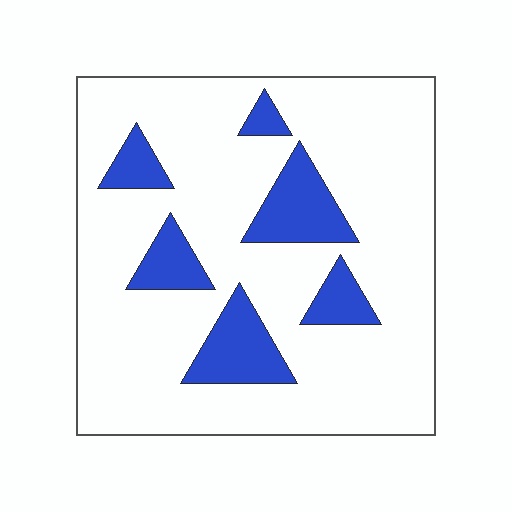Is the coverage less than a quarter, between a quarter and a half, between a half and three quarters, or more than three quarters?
Less than a quarter.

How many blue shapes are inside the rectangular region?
6.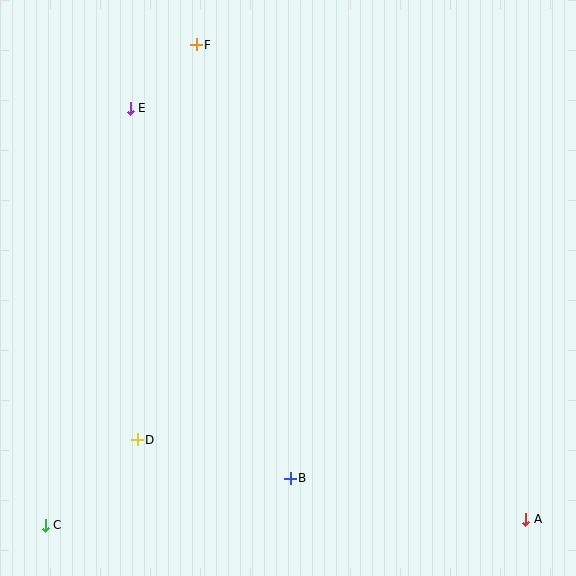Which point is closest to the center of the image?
Point B at (290, 478) is closest to the center.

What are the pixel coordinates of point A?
Point A is at (526, 519).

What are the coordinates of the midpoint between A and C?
The midpoint between A and C is at (285, 522).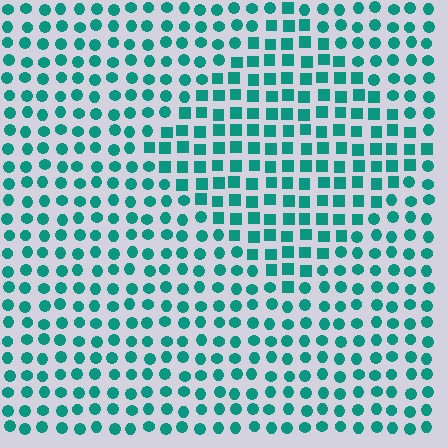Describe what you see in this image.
The image is filled with small teal elements arranged in a uniform grid. A diamond-shaped region contains squares, while the surrounding area contains circles. The boundary is defined purely by the change in element shape.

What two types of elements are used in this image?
The image uses squares inside the diamond region and circles outside it.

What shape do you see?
I see a diamond.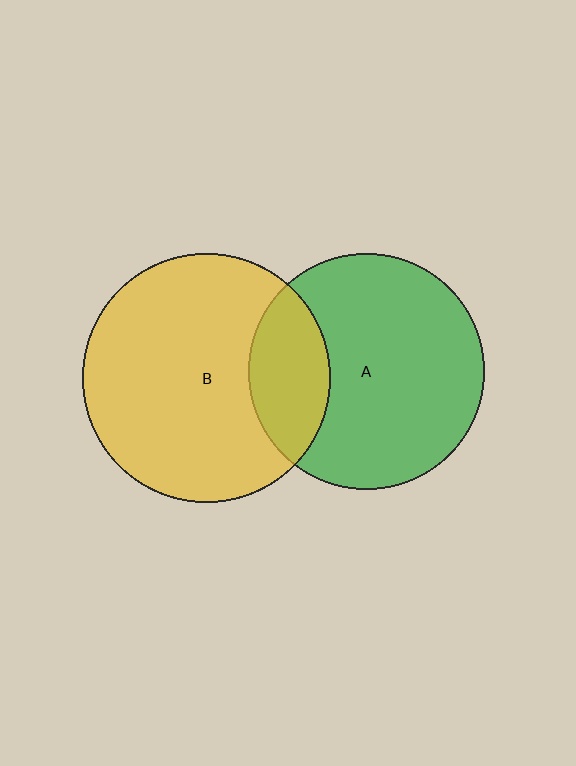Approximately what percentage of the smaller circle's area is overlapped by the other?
Approximately 25%.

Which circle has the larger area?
Circle B (yellow).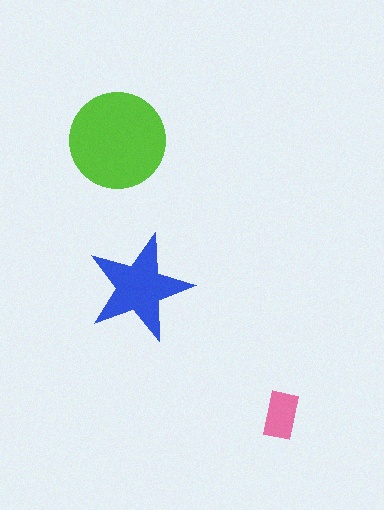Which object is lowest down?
The pink rectangle is bottommost.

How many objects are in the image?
There are 3 objects in the image.